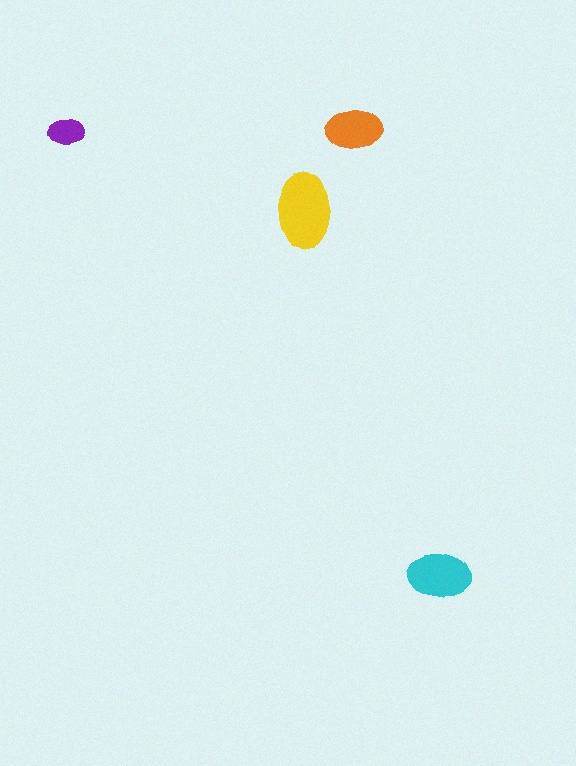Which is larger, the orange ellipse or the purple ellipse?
The orange one.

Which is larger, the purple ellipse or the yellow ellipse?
The yellow one.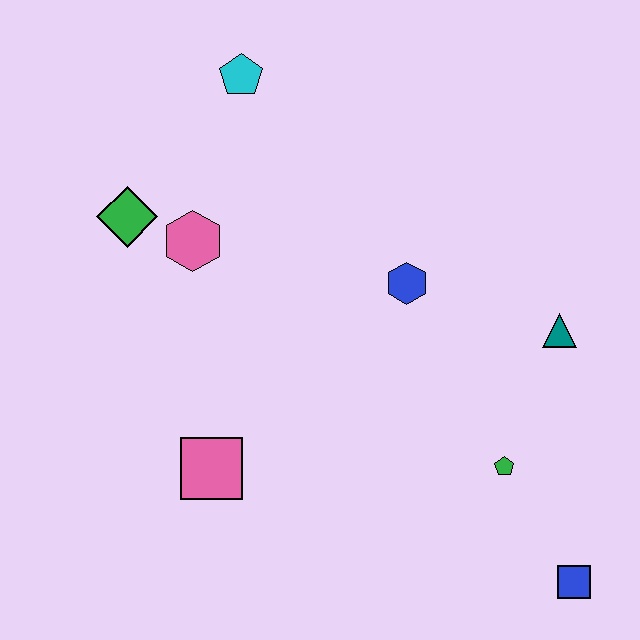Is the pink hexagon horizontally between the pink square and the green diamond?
Yes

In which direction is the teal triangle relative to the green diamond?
The teal triangle is to the right of the green diamond.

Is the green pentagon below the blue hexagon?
Yes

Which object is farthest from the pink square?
The cyan pentagon is farthest from the pink square.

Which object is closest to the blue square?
The green pentagon is closest to the blue square.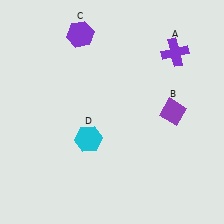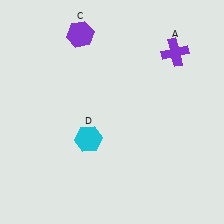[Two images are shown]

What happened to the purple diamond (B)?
The purple diamond (B) was removed in Image 2. It was in the top-right area of Image 1.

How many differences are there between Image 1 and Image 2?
There is 1 difference between the two images.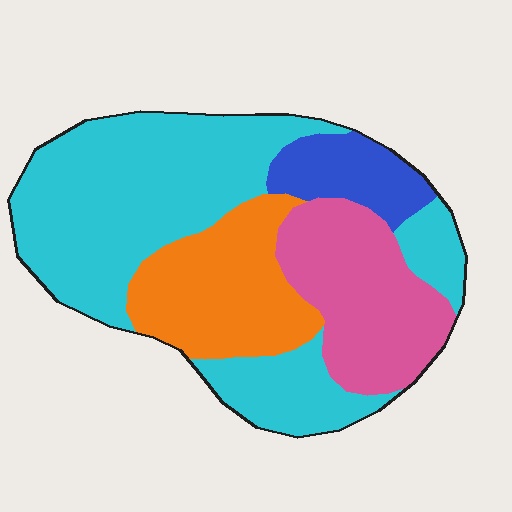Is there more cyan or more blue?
Cyan.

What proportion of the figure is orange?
Orange covers around 20% of the figure.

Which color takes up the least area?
Blue, at roughly 10%.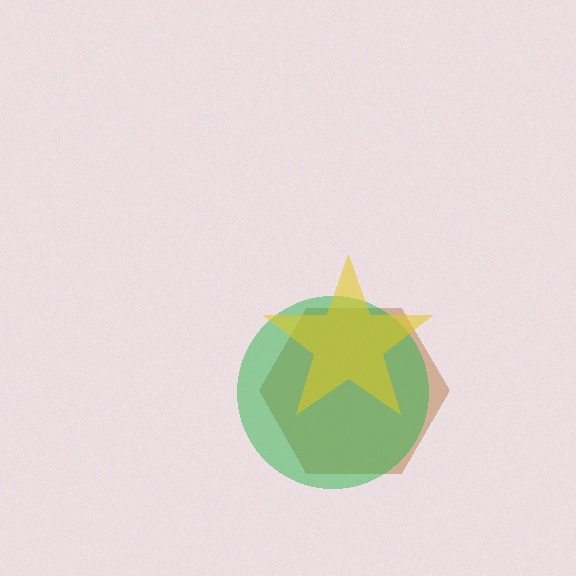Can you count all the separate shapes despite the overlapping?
Yes, there are 3 separate shapes.